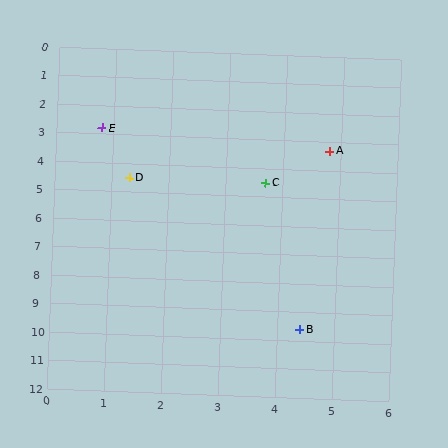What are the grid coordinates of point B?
Point B is at approximately (4.4, 9.6).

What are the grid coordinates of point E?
Point E is at approximately (0.8, 2.8).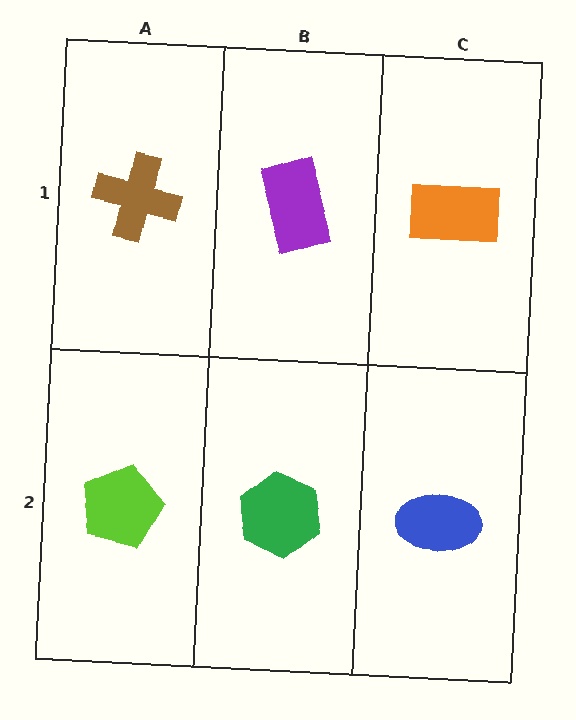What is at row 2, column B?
A green hexagon.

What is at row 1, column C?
An orange rectangle.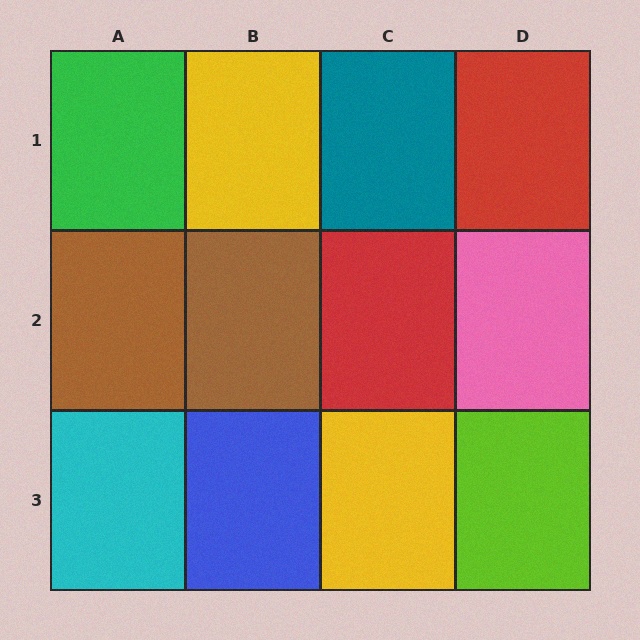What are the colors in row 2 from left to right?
Brown, brown, red, pink.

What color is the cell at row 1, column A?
Green.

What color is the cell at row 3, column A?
Cyan.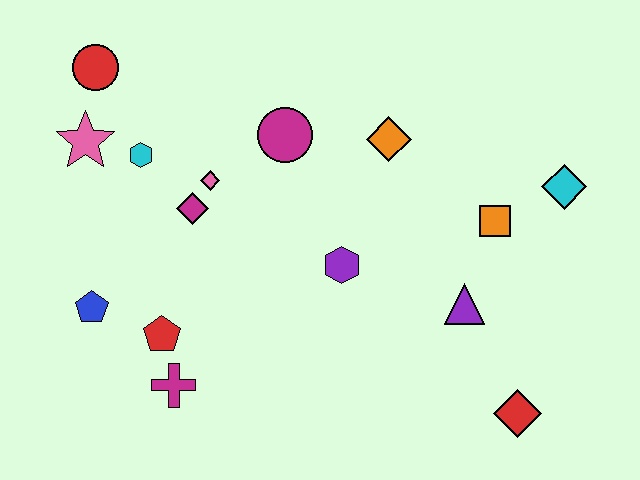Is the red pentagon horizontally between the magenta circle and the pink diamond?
No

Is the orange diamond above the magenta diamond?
Yes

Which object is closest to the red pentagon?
The magenta cross is closest to the red pentagon.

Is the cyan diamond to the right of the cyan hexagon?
Yes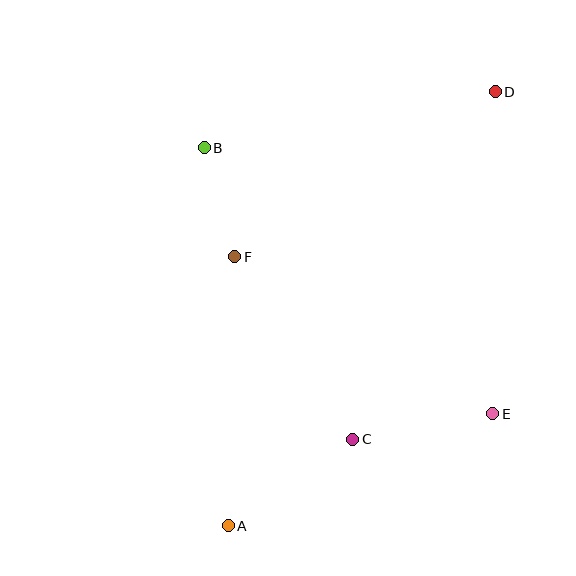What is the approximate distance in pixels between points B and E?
The distance between B and E is approximately 392 pixels.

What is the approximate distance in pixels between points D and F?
The distance between D and F is approximately 308 pixels.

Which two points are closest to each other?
Points B and F are closest to each other.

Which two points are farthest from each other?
Points A and D are farthest from each other.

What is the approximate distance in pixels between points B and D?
The distance between B and D is approximately 296 pixels.